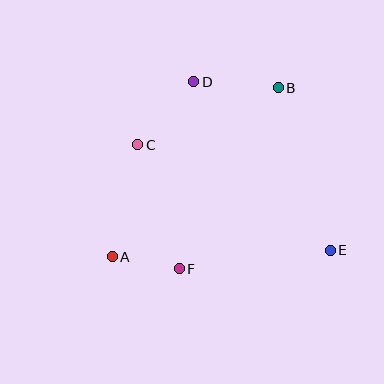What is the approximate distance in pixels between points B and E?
The distance between B and E is approximately 170 pixels.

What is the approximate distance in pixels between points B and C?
The distance between B and C is approximately 152 pixels.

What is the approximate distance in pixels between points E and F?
The distance between E and F is approximately 152 pixels.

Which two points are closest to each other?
Points A and F are closest to each other.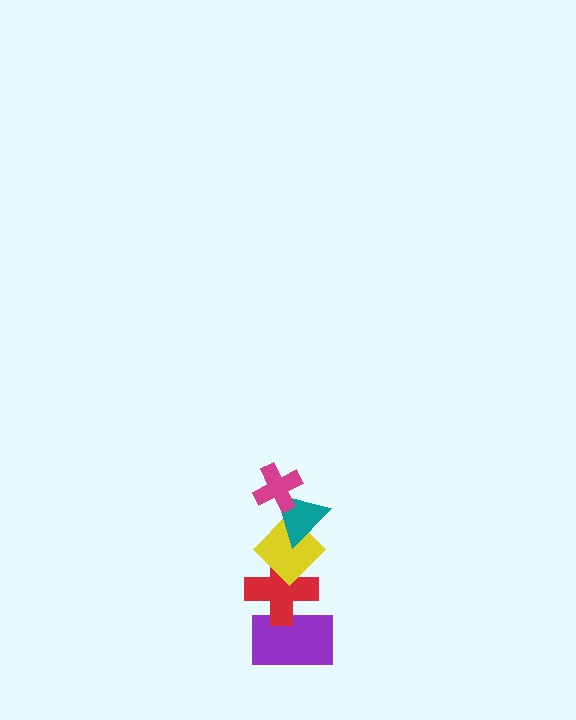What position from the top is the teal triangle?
The teal triangle is 2nd from the top.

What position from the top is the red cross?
The red cross is 4th from the top.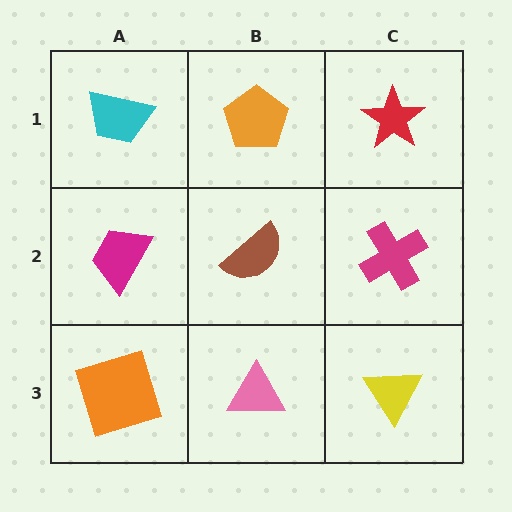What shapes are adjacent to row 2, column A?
A cyan trapezoid (row 1, column A), an orange square (row 3, column A), a brown semicircle (row 2, column B).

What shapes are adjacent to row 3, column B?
A brown semicircle (row 2, column B), an orange square (row 3, column A), a yellow triangle (row 3, column C).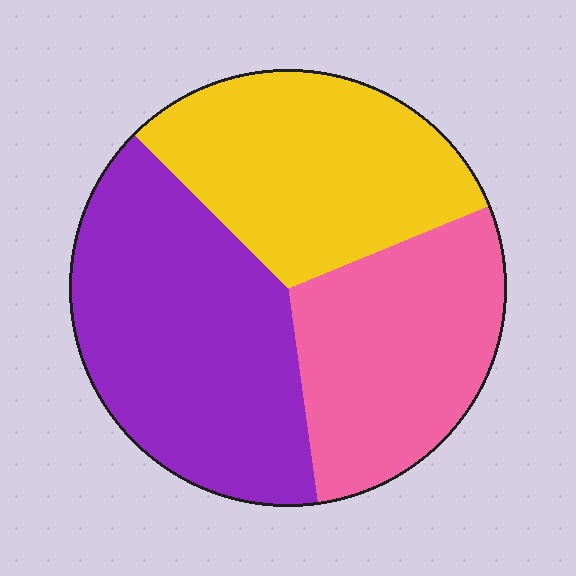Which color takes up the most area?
Purple, at roughly 40%.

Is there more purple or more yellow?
Purple.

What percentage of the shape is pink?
Pink takes up about one quarter (1/4) of the shape.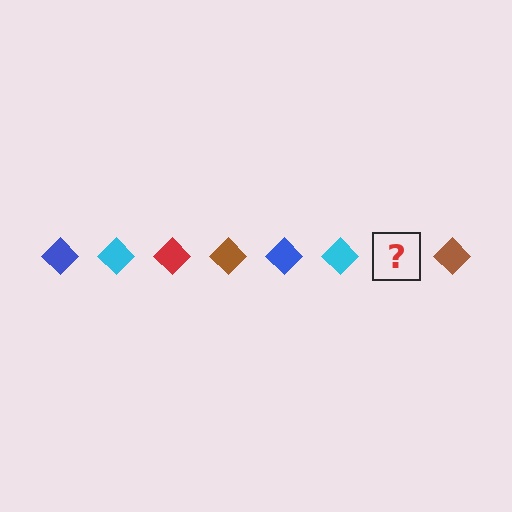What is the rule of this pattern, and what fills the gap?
The rule is that the pattern cycles through blue, cyan, red, brown diamonds. The gap should be filled with a red diamond.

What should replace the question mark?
The question mark should be replaced with a red diamond.